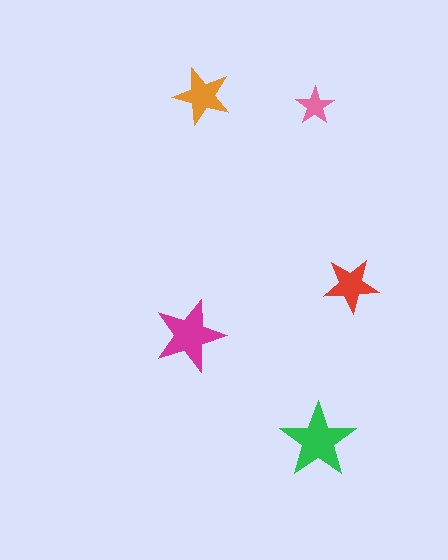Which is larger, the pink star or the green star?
The green one.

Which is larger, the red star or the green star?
The green one.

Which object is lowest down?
The green star is bottommost.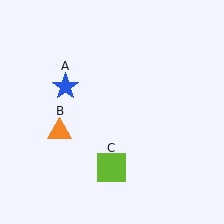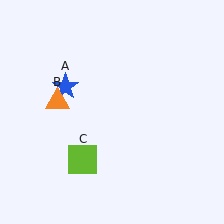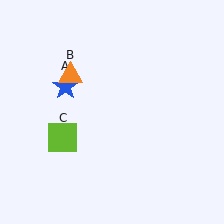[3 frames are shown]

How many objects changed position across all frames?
2 objects changed position: orange triangle (object B), lime square (object C).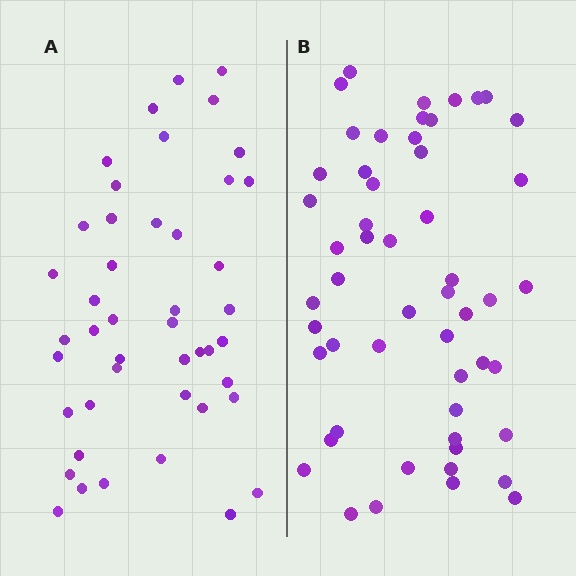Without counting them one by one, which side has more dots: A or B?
Region B (the right region) has more dots.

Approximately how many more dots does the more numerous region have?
Region B has roughly 8 or so more dots than region A.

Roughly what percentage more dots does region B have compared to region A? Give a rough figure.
About 20% more.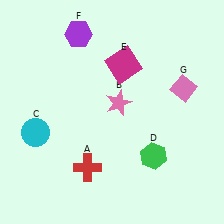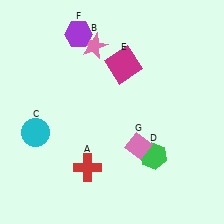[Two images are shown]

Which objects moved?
The objects that moved are: the pink star (B), the pink diamond (G).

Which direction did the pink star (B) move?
The pink star (B) moved up.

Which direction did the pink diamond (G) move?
The pink diamond (G) moved down.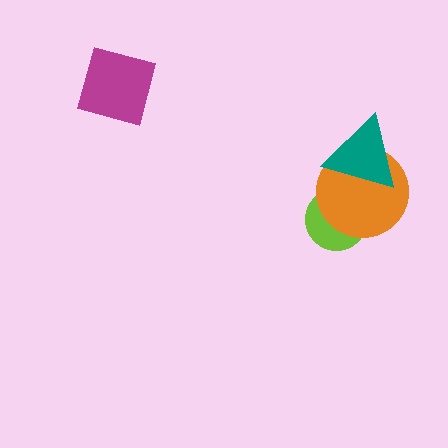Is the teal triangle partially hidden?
No, no other shape covers it.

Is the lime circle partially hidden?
Yes, it is partially covered by another shape.